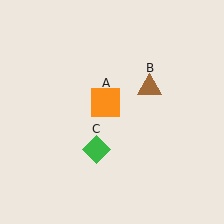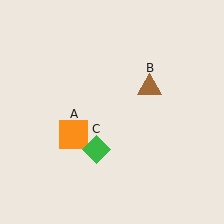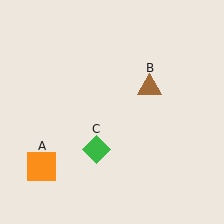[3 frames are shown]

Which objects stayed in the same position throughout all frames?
Brown triangle (object B) and green diamond (object C) remained stationary.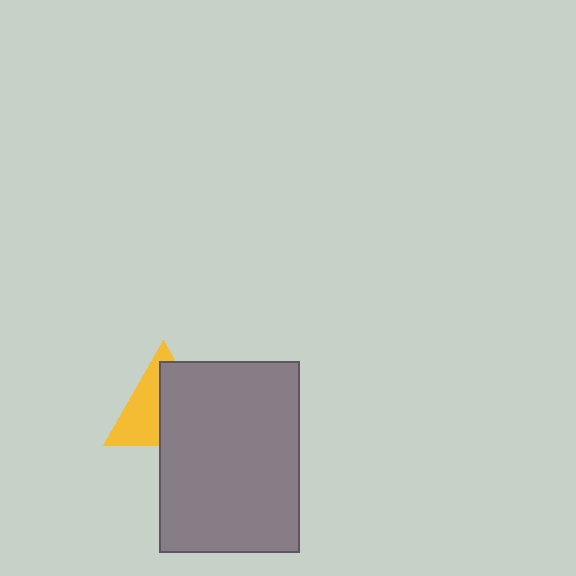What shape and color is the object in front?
The object in front is a gray rectangle.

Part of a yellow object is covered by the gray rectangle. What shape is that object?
It is a triangle.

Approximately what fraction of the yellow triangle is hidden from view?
Roughly 53% of the yellow triangle is hidden behind the gray rectangle.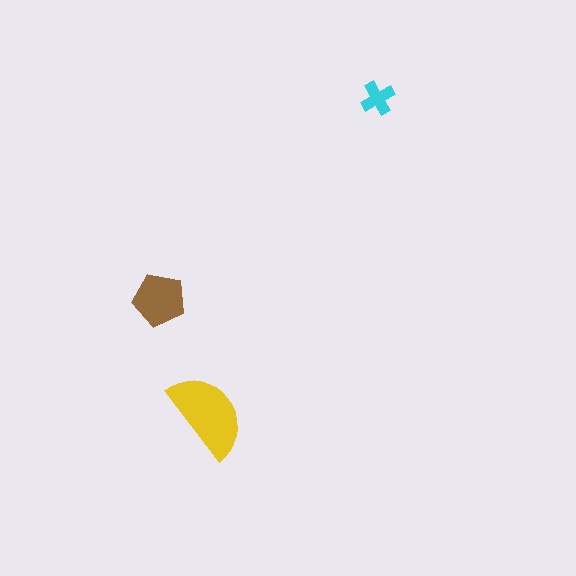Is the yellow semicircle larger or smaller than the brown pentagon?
Larger.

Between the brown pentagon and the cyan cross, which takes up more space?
The brown pentagon.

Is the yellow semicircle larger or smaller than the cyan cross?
Larger.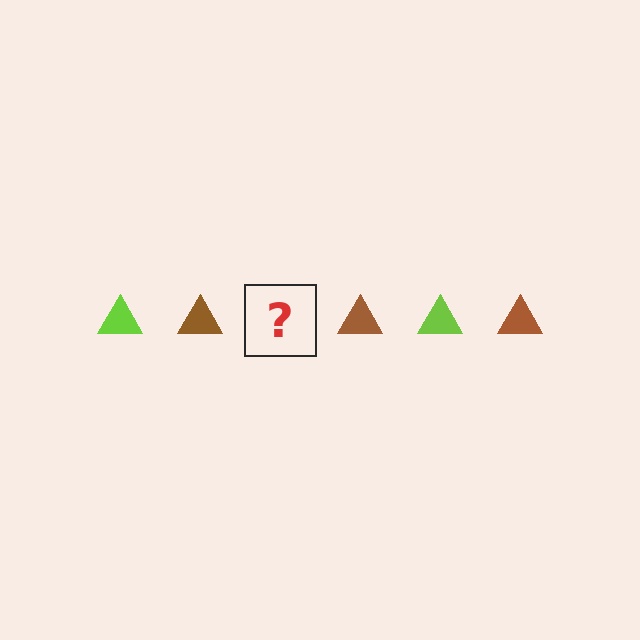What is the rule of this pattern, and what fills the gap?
The rule is that the pattern cycles through lime, brown triangles. The gap should be filled with a lime triangle.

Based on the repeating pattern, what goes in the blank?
The blank should be a lime triangle.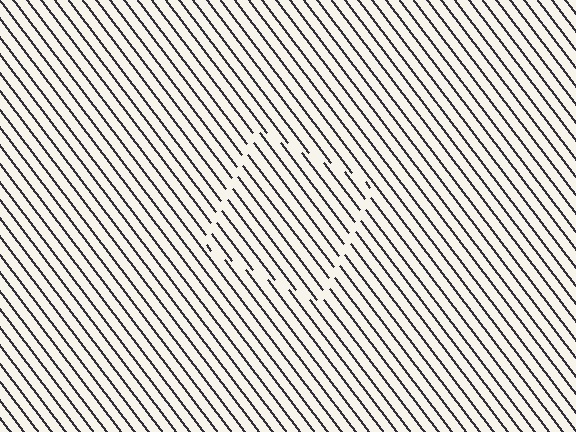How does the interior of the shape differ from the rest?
The interior of the shape contains the same grating, shifted by half a period — the contour is defined by the phase discontinuity where line-ends from the inner and outer gratings abut.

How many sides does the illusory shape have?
4 sides — the line-ends trace a square.